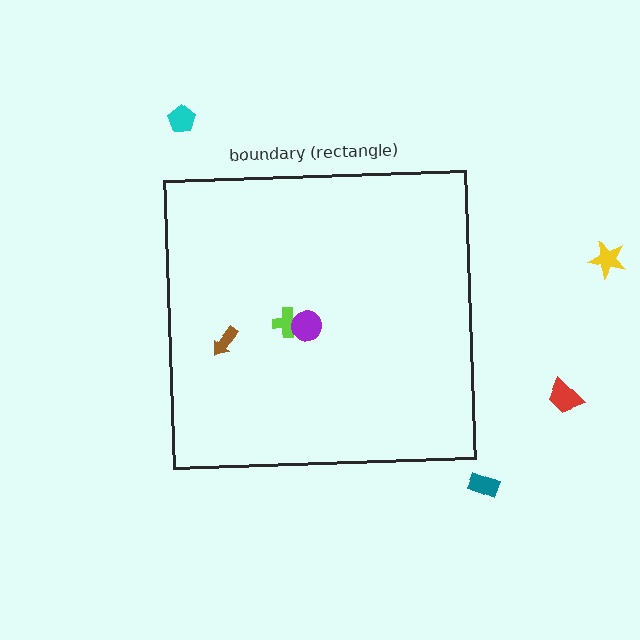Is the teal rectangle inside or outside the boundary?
Outside.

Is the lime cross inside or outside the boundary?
Inside.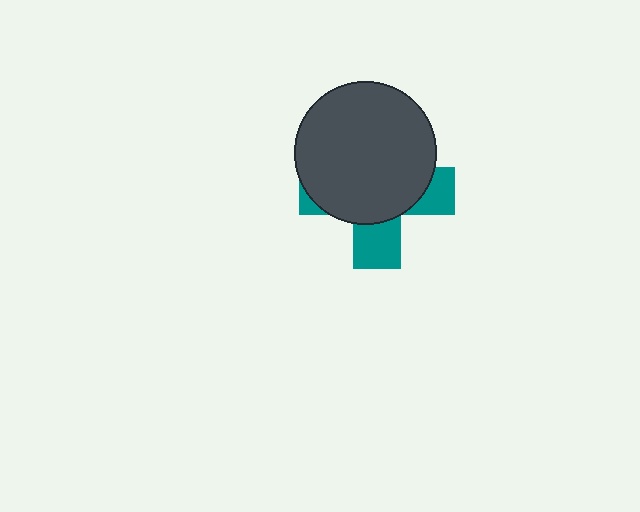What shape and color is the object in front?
The object in front is a dark gray circle.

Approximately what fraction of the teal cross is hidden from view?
Roughly 67% of the teal cross is hidden behind the dark gray circle.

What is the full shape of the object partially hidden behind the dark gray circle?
The partially hidden object is a teal cross.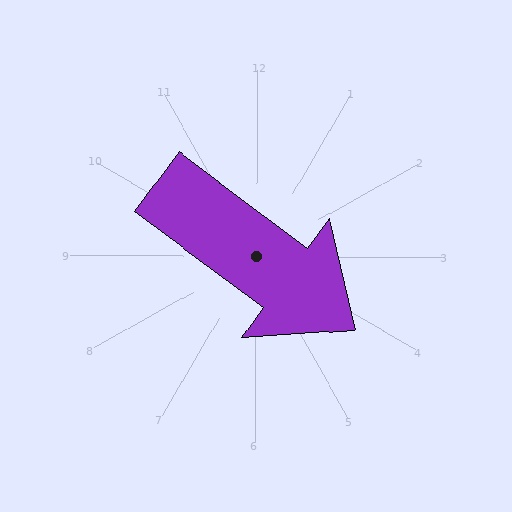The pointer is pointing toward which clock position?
Roughly 4 o'clock.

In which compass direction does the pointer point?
Southeast.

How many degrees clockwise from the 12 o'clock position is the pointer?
Approximately 126 degrees.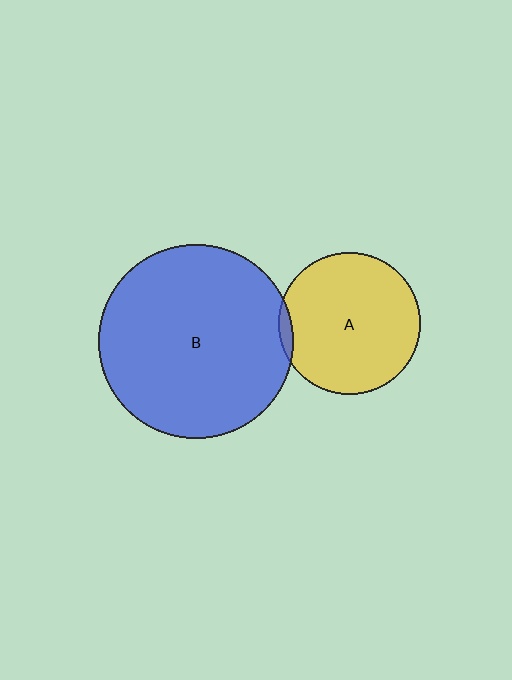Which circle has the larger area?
Circle B (blue).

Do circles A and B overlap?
Yes.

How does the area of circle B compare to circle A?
Approximately 1.9 times.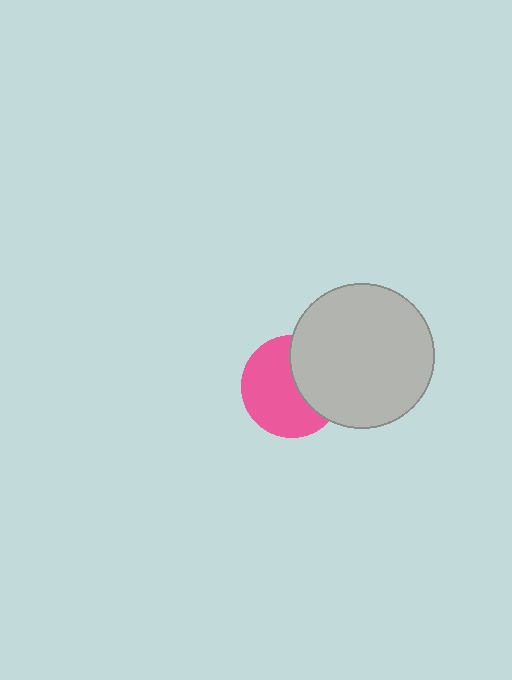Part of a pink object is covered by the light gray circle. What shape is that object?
It is a circle.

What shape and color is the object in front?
The object in front is a light gray circle.